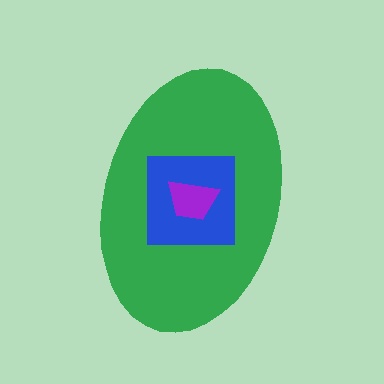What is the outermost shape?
The green ellipse.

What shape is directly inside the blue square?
The purple trapezoid.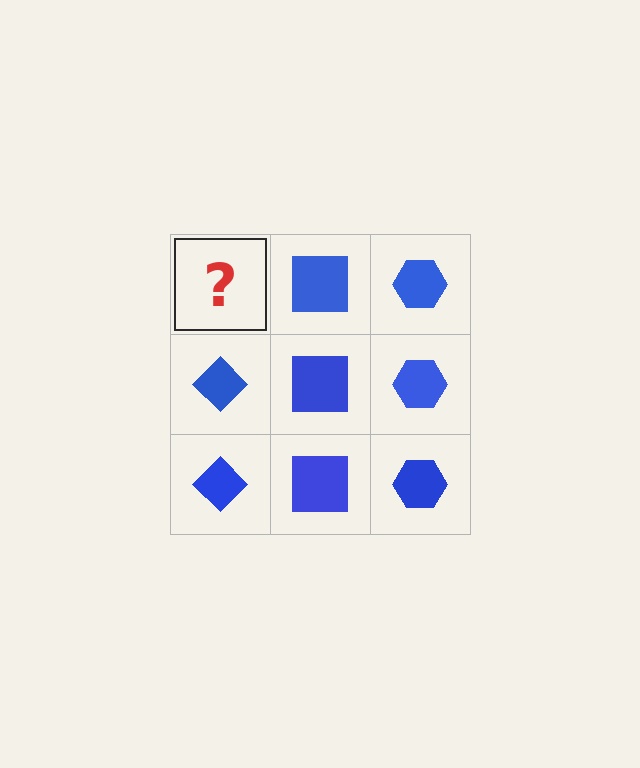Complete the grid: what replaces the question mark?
The question mark should be replaced with a blue diamond.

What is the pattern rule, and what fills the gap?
The rule is that each column has a consistent shape. The gap should be filled with a blue diamond.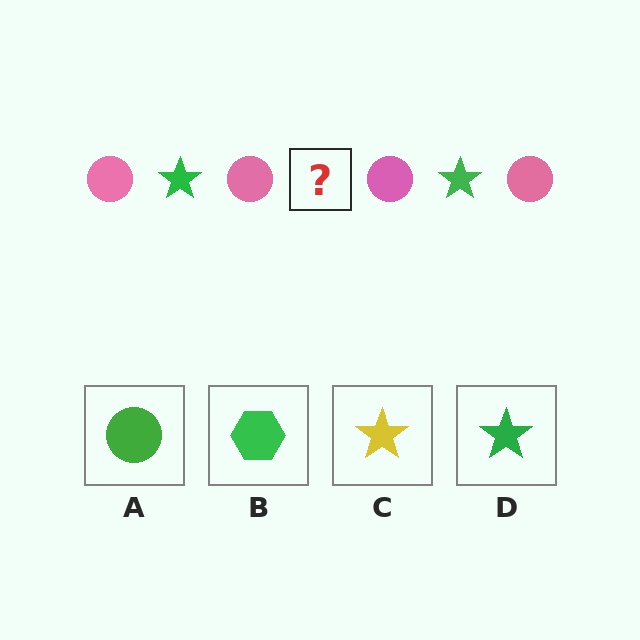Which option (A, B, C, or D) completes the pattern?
D.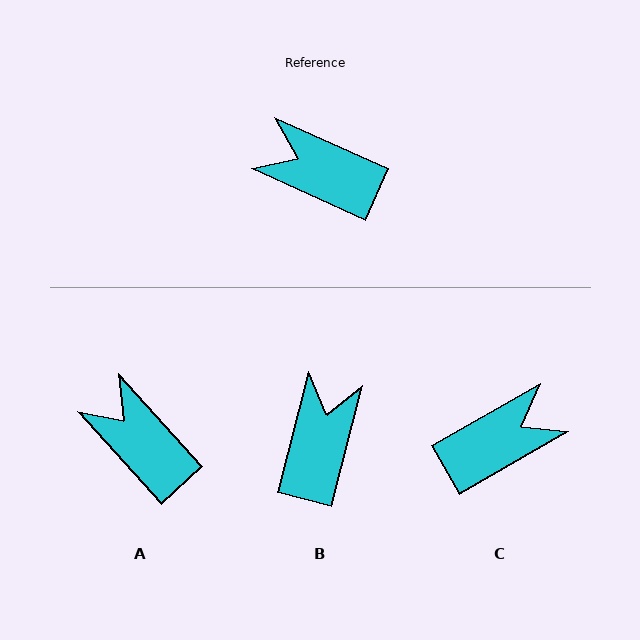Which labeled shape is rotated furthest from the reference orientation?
C, about 126 degrees away.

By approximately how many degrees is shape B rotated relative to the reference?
Approximately 80 degrees clockwise.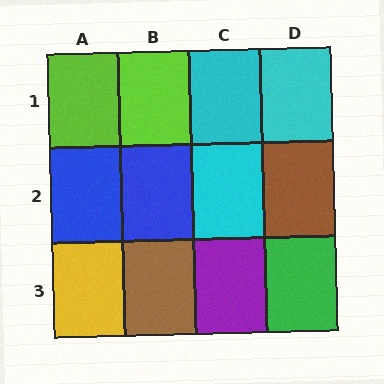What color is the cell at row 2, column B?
Blue.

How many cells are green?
1 cell is green.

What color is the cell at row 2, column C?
Cyan.